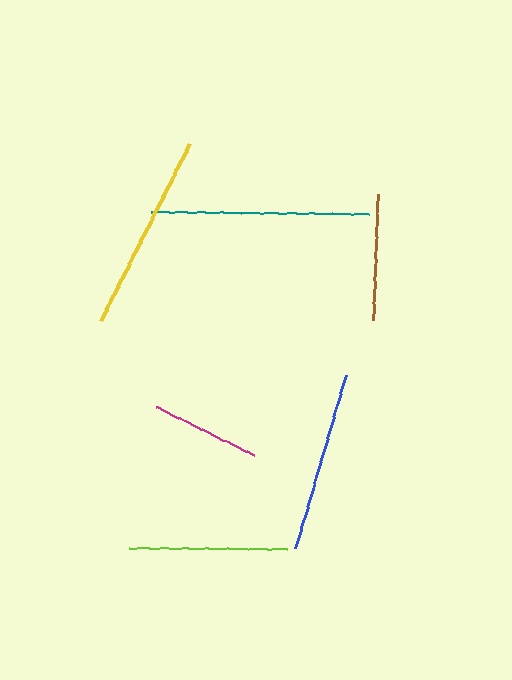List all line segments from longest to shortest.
From longest to shortest: teal, yellow, blue, lime, brown, magenta.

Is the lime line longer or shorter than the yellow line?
The yellow line is longer than the lime line.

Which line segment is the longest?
The teal line is the longest at approximately 217 pixels.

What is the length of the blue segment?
The blue segment is approximately 180 pixels long.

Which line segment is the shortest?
The magenta line is the shortest at approximately 109 pixels.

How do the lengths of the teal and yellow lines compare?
The teal and yellow lines are approximately the same length.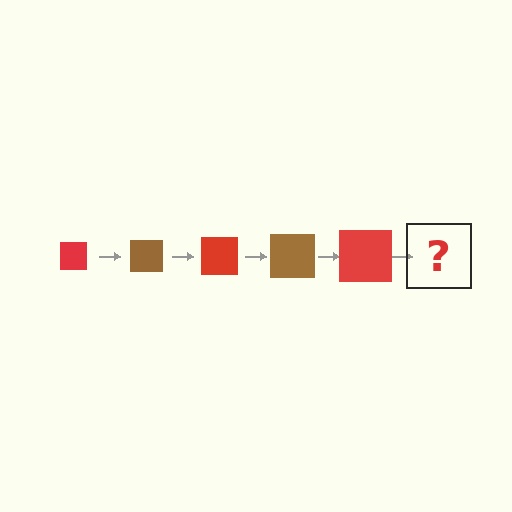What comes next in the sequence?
The next element should be a brown square, larger than the previous one.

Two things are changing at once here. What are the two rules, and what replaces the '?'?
The two rules are that the square grows larger each step and the color cycles through red and brown. The '?' should be a brown square, larger than the previous one.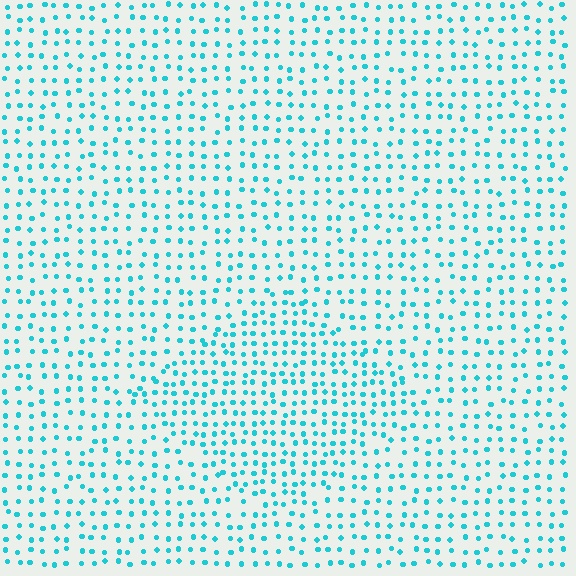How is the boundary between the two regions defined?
The boundary is defined by a change in element density (approximately 1.5x ratio). All elements are the same color, size, and shape.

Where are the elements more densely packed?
The elements are more densely packed inside the diamond boundary.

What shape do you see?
I see a diamond.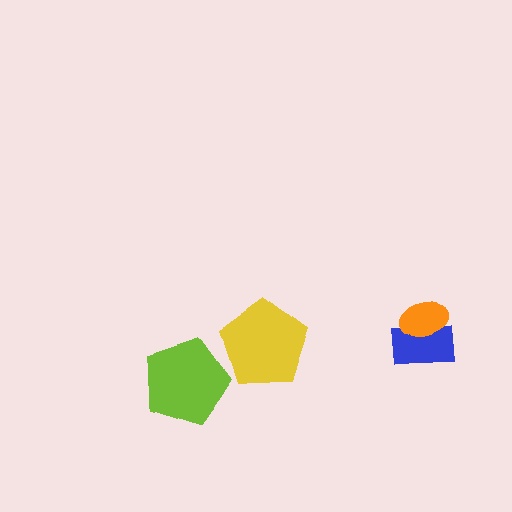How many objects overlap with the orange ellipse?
1 object overlaps with the orange ellipse.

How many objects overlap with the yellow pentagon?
0 objects overlap with the yellow pentagon.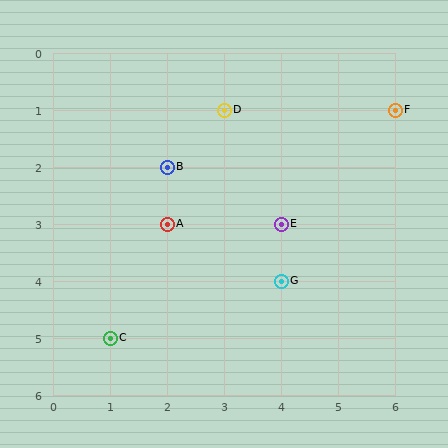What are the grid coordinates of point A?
Point A is at grid coordinates (2, 3).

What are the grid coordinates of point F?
Point F is at grid coordinates (6, 1).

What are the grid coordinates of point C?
Point C is at grid coordinates (1, 5).